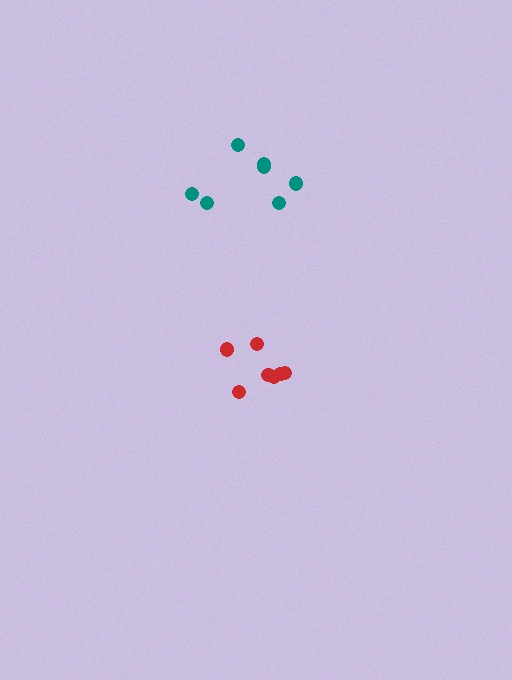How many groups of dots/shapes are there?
There are 2 groups.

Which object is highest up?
The teal cluster is topmost.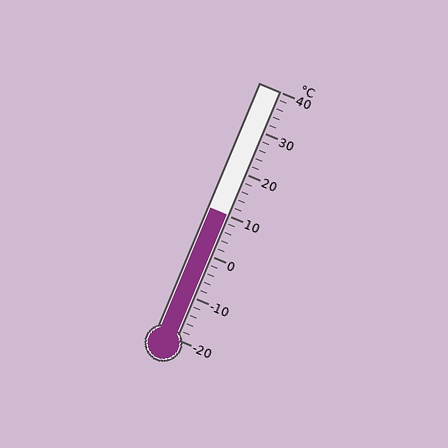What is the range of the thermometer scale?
The thermometer scale ranges from -20°C to 40°C.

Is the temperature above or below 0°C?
The temperature is above 0°C.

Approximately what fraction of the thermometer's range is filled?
The thermometer is filled to approximately 50% of its range.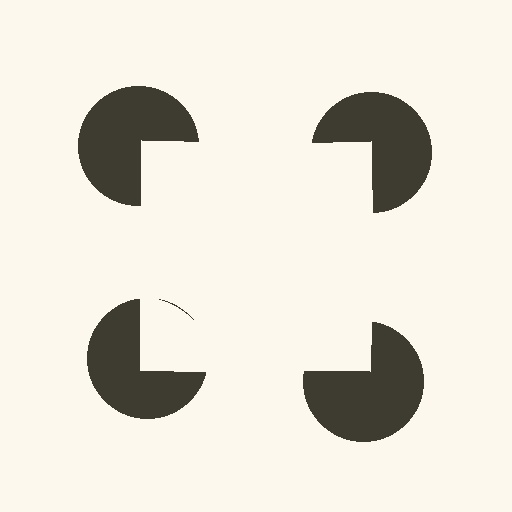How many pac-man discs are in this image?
There are 4 — one at each vertex of the illusory square.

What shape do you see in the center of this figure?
An illusory square — its edges are inferred from the aligned wedge cuts in the pac-man discs, not physically drawn.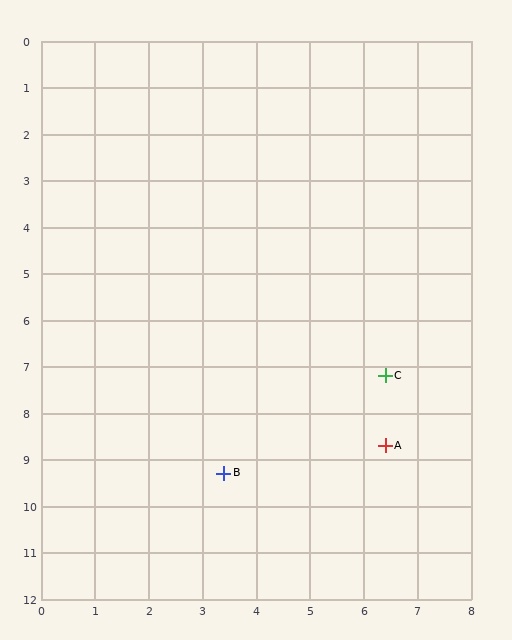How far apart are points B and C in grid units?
Points B and C are about 3.7 grid units apart.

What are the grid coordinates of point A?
Point A is at approximately (6.4, 8.7).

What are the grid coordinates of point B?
Point B is at approximately (3.4, 9.3).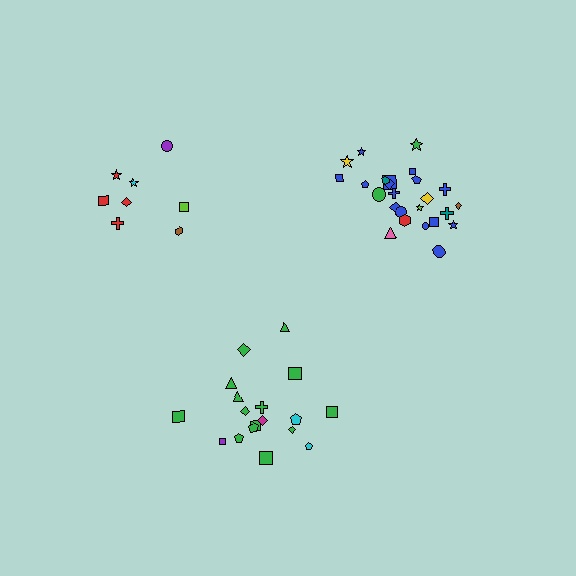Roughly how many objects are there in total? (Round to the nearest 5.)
Roughly 50 objects in total.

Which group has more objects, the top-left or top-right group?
The top-right group.